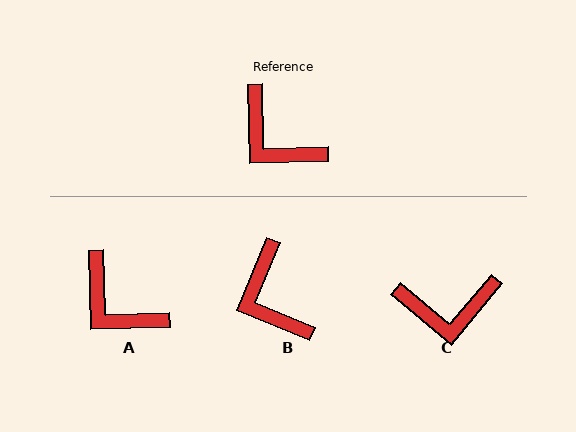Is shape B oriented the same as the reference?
No, it is off by about 24 degrees.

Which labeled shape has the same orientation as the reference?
A.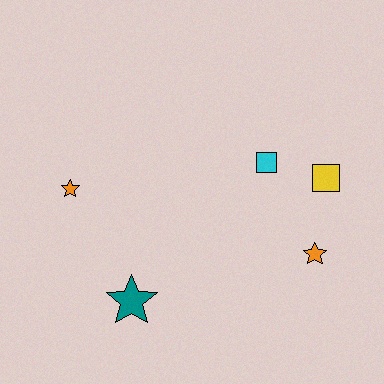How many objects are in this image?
There are 5 objects.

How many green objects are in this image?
There are no green objects.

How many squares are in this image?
There are 2 squares.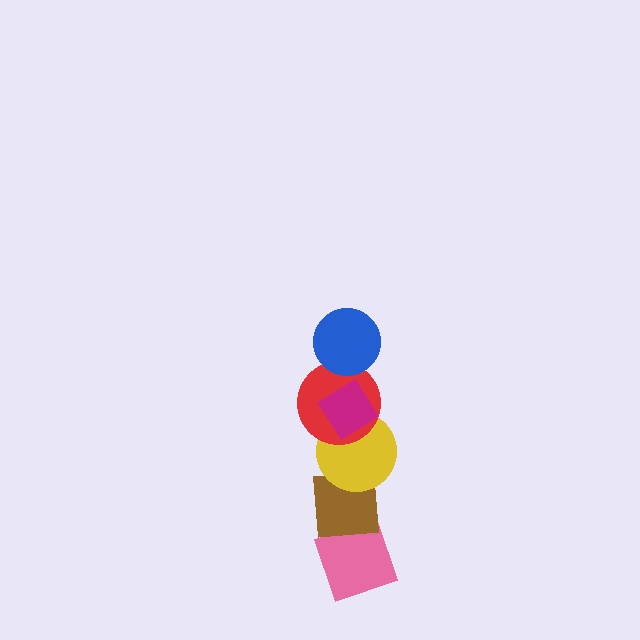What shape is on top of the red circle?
The magenta diamond is on top of the red circle.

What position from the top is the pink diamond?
The pink diamond is 6th from the top.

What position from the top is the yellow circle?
The yellow circle is 4th from the top.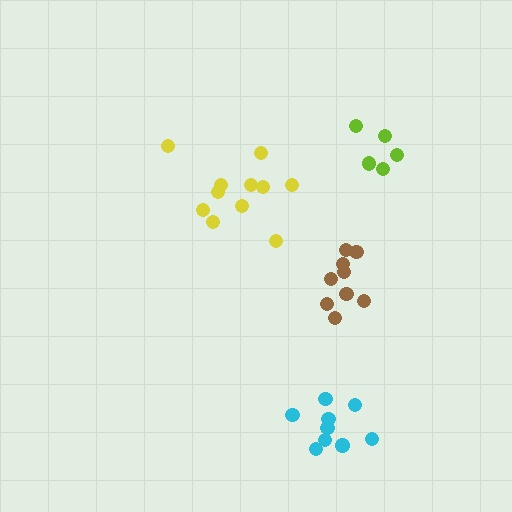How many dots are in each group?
Group 1: 11 dots, Group 2: 9 dots, Group 3: 9 dots, Group 4: 5 dots (34 total).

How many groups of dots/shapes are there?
There are 4 groups.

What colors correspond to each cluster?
The clusters are colored: yellow, brown, cyan, lime.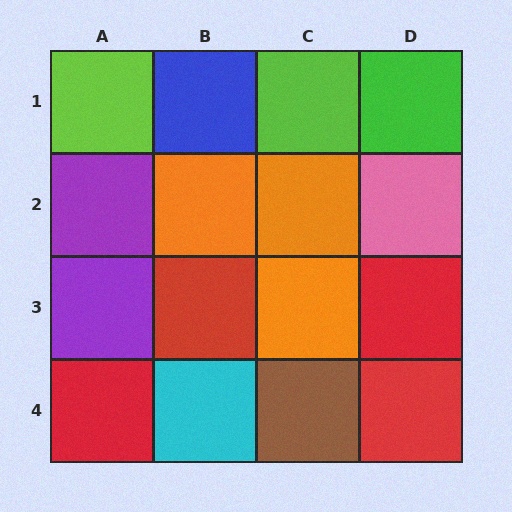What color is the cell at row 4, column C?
Brown.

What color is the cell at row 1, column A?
Lime.